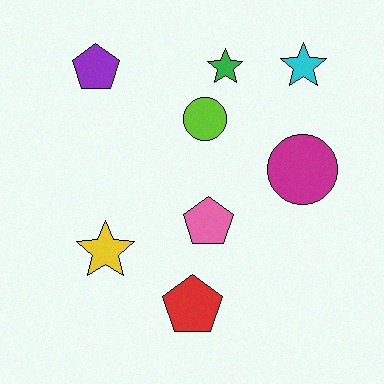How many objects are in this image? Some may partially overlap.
There are 8 objects.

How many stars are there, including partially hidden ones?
There are 3 stars.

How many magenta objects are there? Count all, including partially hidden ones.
There is 1 magenta object.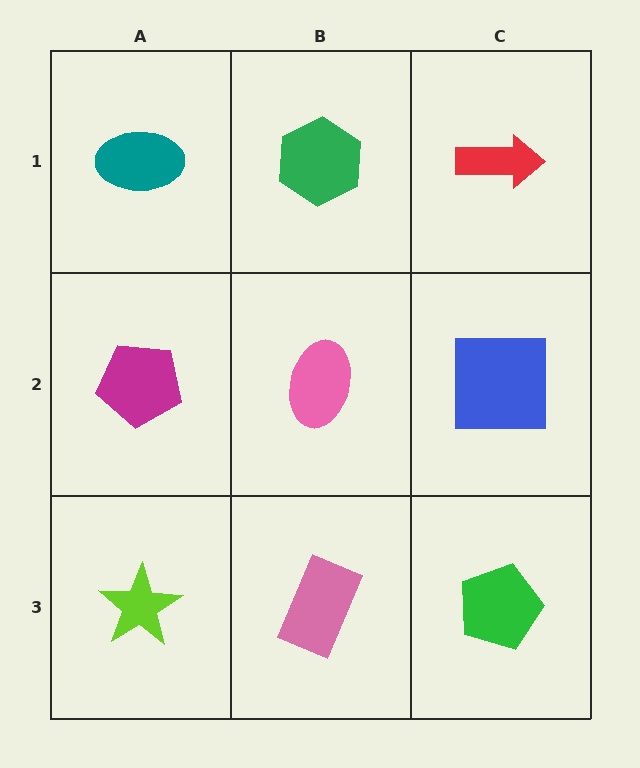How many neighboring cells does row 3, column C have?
2.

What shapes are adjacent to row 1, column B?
A pink ellipse (row 2, column B), a teal ellipse (row 1, column A), a red arrow (row 1, column C).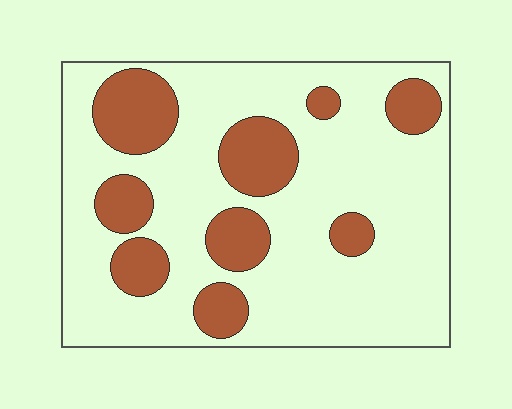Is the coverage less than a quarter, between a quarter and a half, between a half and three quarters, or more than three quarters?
Less than a quarter.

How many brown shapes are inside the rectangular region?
9.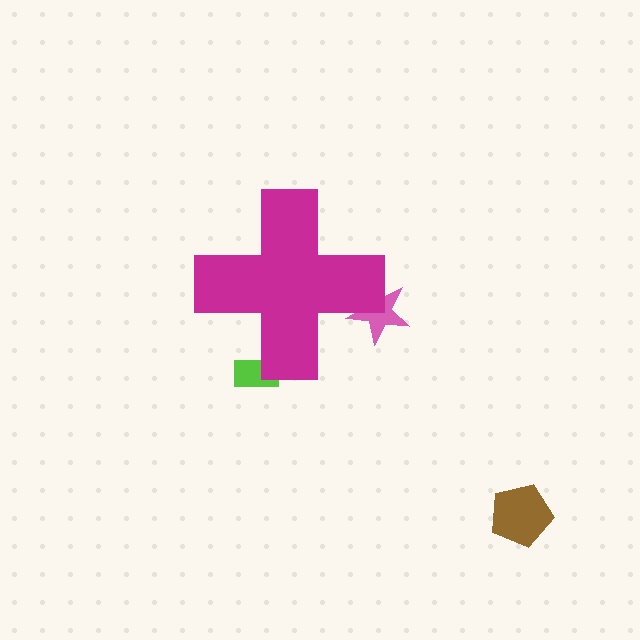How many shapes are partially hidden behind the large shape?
2 shapes are partially hidden.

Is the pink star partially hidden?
Yes, the pink star is partially hidden behind the magenta cross.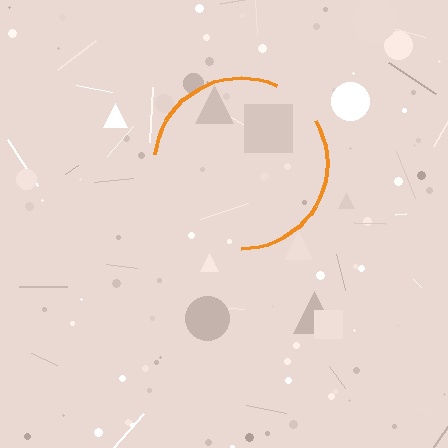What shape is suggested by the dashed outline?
The dashed outline suggests a circle.